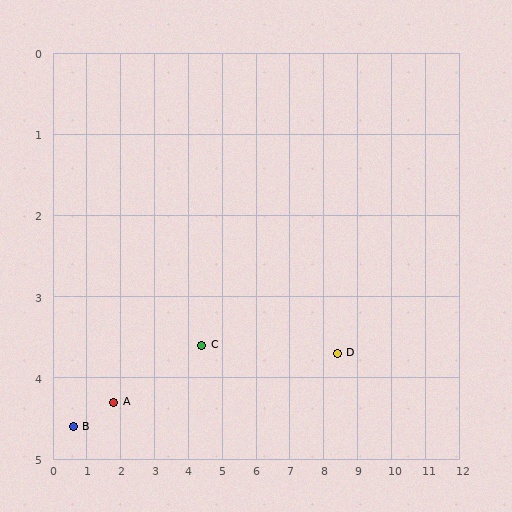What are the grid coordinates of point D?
Point D is at approximately (8.4, 3.7).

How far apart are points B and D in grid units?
Points B and D are about 7.9 grid units apart.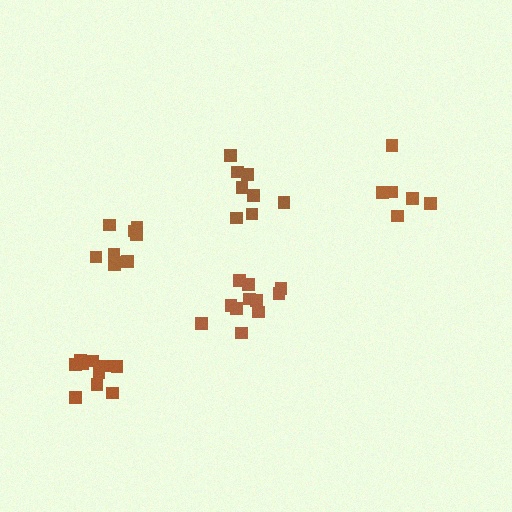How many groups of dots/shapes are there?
There are 5 groups.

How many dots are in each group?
Group 1: 11 dots, Group 2: 10 dots, Group 3: 8 dots, Group 4: 6 dots, Group 5: 9 dots (44 total).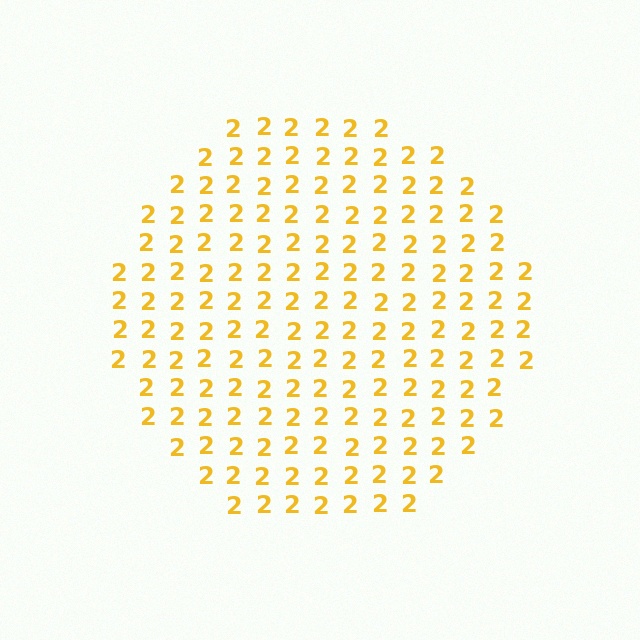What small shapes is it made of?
It is made of small digit 2's.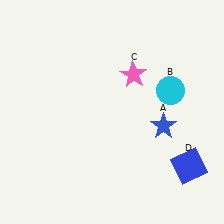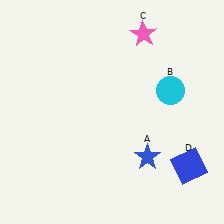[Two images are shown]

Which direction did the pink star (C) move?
The pink star (C) moved up.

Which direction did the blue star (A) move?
The blue star (A) moved down.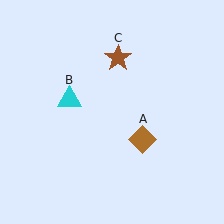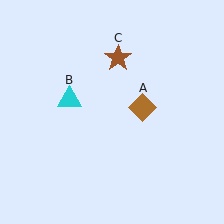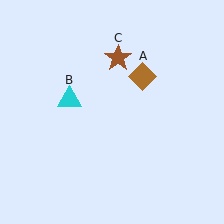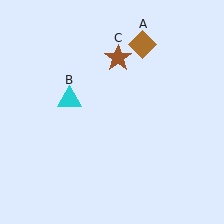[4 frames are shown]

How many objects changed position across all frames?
1 object changed position: brown diamond (object A).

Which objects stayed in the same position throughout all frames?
Cyan triangle (object B) and brown star (object C) remained stationary.